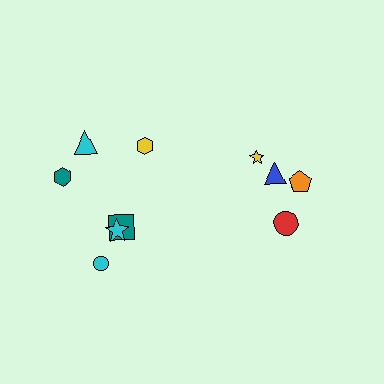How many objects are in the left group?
There are 6 objects.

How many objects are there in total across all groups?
There are 10 objects.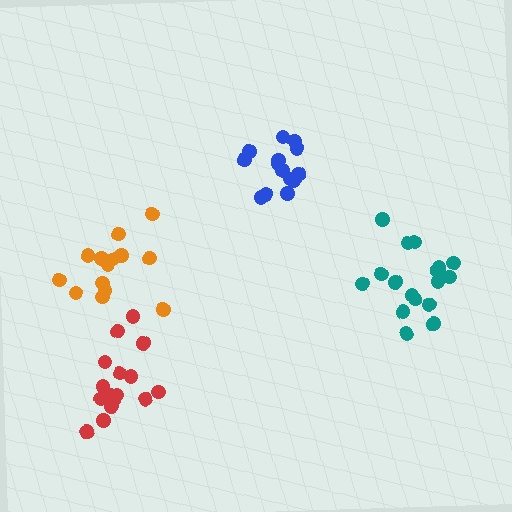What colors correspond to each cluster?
The clusters are colored: teal, orange, blue, red.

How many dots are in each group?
Group 1: 18 dots, Group 2: 14 dots, Group 3: 14 dots, Group 4: 16 dots (62 total).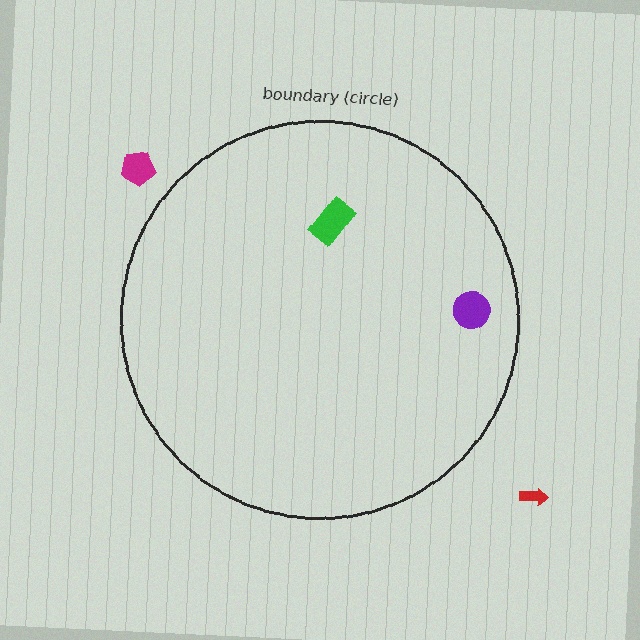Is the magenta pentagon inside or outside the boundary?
Outside.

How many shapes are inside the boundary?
2 inside, 2 outside.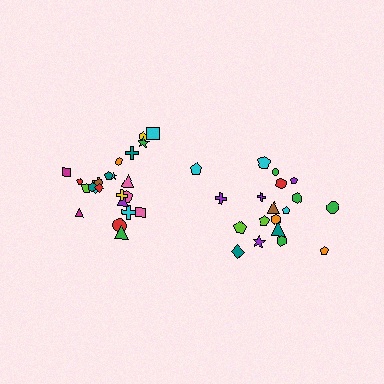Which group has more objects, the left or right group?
The left group.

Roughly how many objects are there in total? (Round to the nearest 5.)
Roughly 45 objects in total.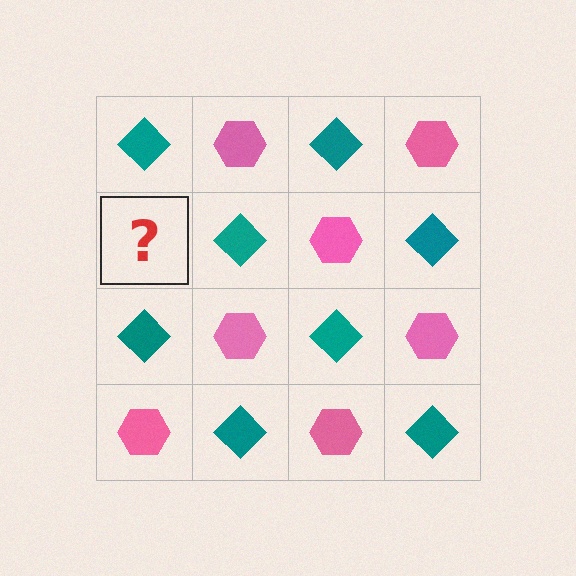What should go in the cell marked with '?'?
The missing cell should contain a pink hexagon.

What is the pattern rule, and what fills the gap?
The rule is that it alternates teal diamond and pink hexagon in a checkerboard pattern. The gap should be filled with a pink hexagon.